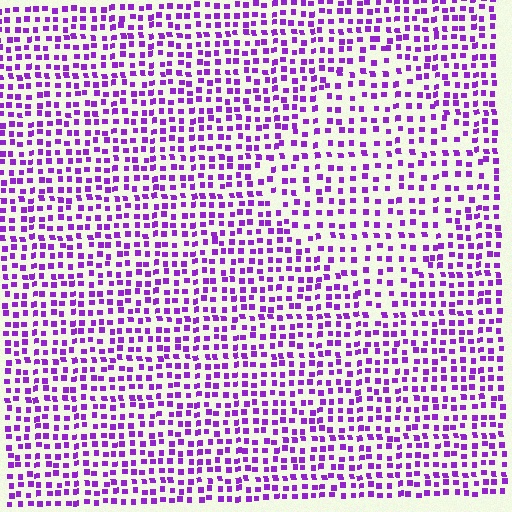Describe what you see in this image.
The image contains small purple elements arranged at two different densities. A diamond-shaped region is visible where the elements are less densely packed than the surrounding area.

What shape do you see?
I see a diamond.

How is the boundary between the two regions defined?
The boundary is defined by a change in element density (approximately 1.5x ratio). All elements are the same color, size, and shape.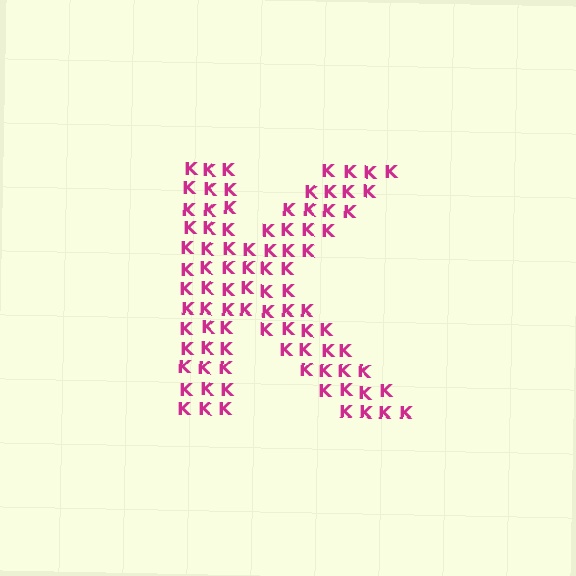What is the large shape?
The large shape is the letter K.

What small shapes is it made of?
It is made of small letter K's.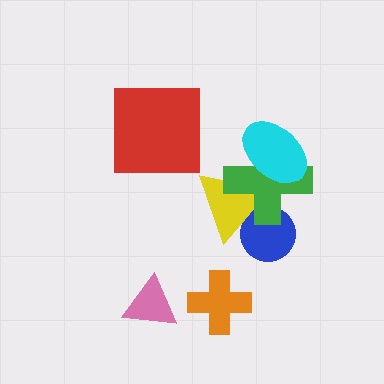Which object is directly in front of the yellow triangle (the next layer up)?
The green cross is directly in front of the yellow triangle.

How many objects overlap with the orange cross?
0 objects overlap with the orange cross.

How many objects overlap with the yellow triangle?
3 objects overlap with the yellow triangle.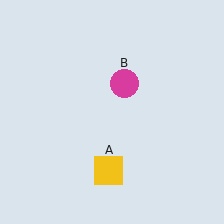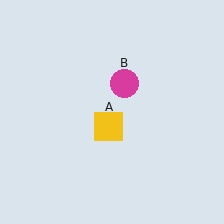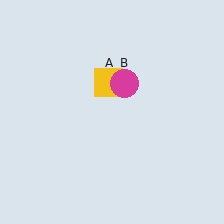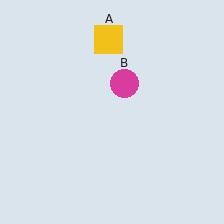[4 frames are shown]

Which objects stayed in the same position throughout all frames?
Magenta circle (object B) remained stationary.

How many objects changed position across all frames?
1 object changed position: yellow square (object A).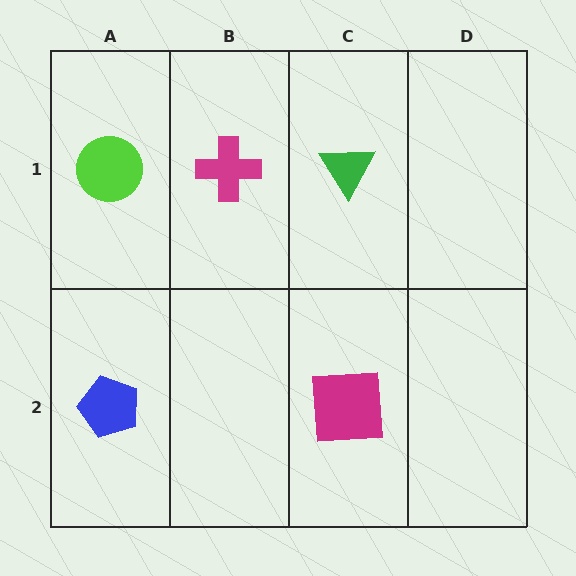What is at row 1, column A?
A lime circle.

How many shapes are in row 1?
3 shapes.